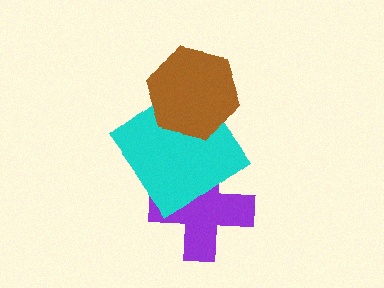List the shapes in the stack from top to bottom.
From top to bottom: the brown hexagon, the cyan diamond, the purple cross.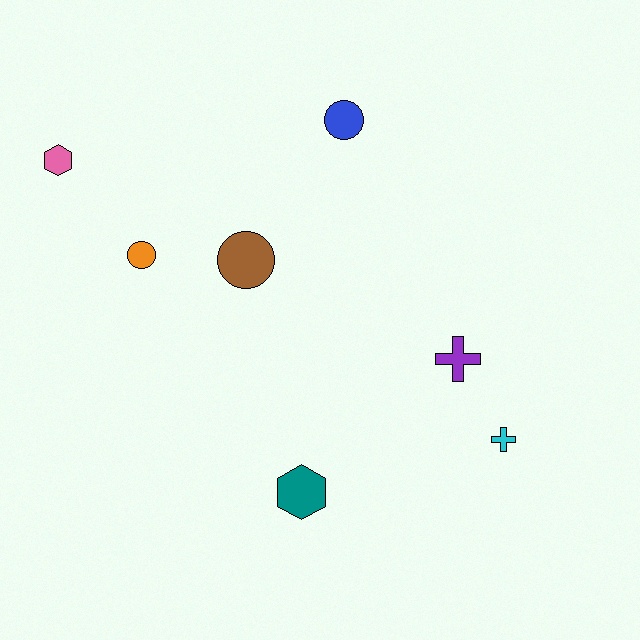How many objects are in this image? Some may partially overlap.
There are 7 objects.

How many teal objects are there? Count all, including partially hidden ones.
There is 1 teal object.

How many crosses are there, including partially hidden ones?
There are 2 crosses.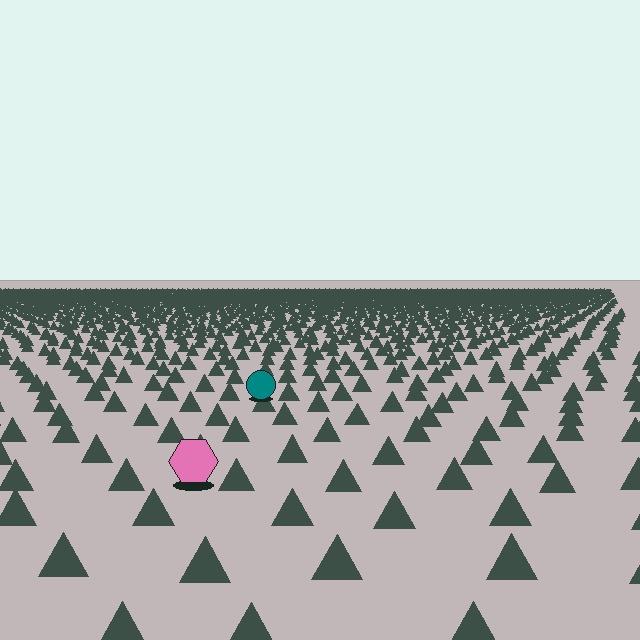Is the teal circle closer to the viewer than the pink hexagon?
No. The pink hexagon is closer — you can tell from the texture gradient: the ground texture is coarser near it.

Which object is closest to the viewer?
The pink hexagon is closest. The texture marks near it are larger and more spread out.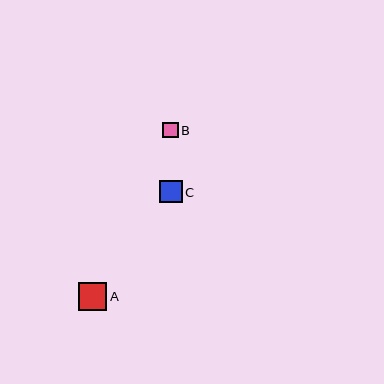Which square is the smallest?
Square B is the smallest with a size of approximately 16 pixels.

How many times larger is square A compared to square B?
Square A is approximately 1.8 times the size of square B.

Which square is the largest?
Square A is the largest with a size of approximately 28 pixels.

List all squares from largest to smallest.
From largest to smallest: A, C, B.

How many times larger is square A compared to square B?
Square A is approximately 1.8 times the size of square B.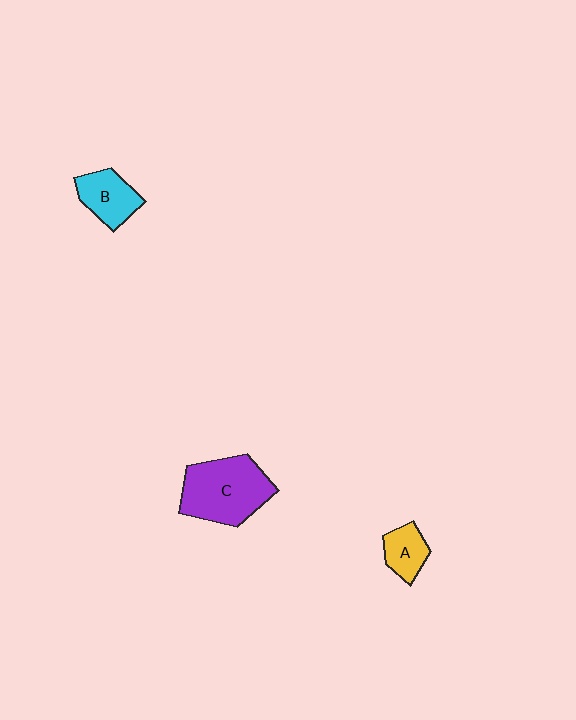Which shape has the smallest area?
Shape A (yellow).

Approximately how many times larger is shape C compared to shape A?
Approximately 2.6 times.